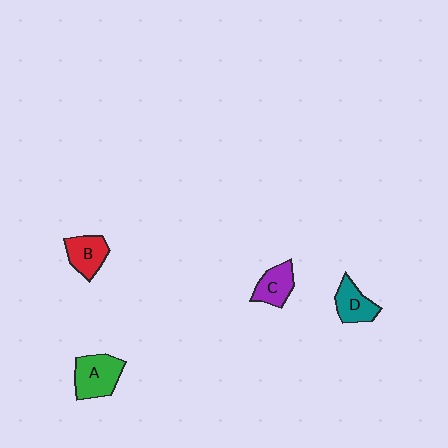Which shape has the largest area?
Shape A (green).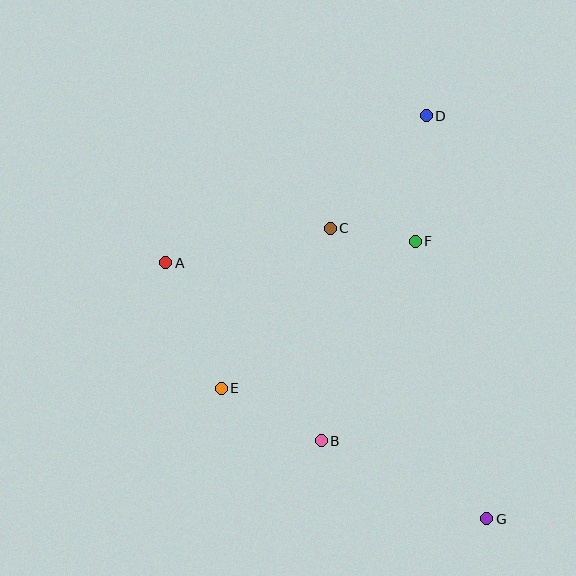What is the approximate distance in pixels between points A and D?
The distance between A and D is approximately 299 pixels.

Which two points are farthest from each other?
Points A and G are farthest from each other.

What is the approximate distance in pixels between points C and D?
The distance between C and D is approximately 148 pixels.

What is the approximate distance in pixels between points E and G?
The distance between E and G is approximately 296 pixels.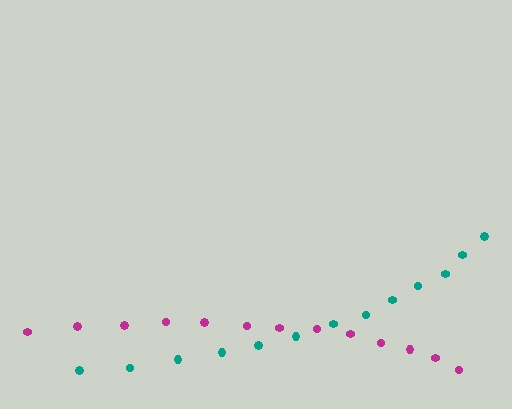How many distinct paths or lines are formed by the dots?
There are 2 distinct paths.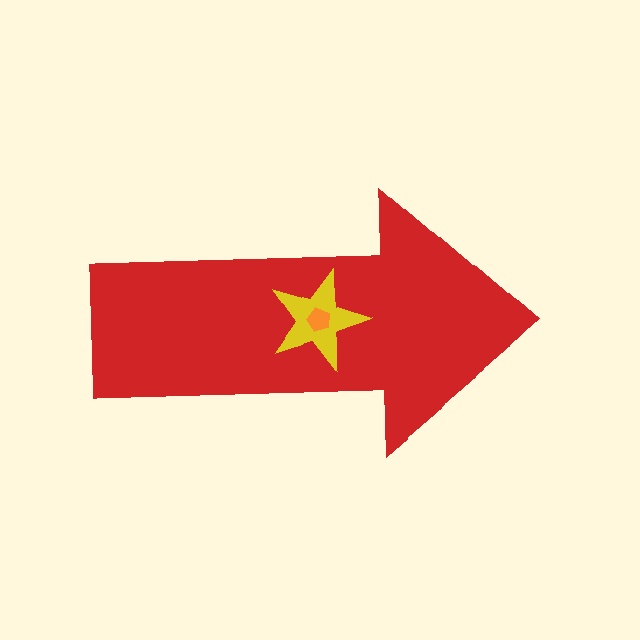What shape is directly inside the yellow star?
The orange pentagon.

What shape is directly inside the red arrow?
The yellow star.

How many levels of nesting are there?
3.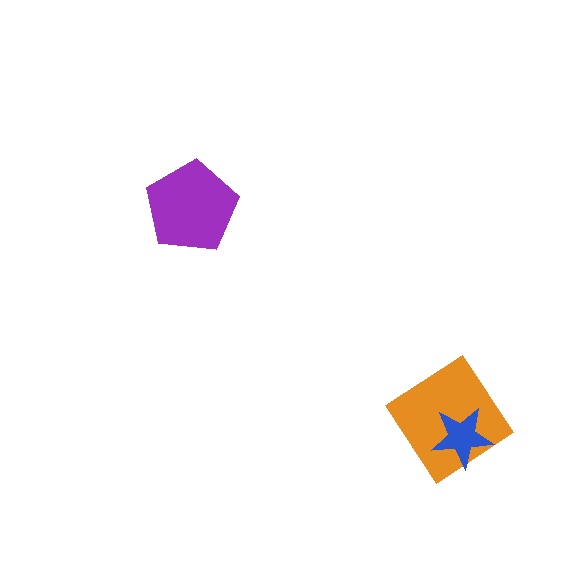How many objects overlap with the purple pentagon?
0 objects overlap with the purple pentagon.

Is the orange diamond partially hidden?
Yes, it is partially covered by another shape.